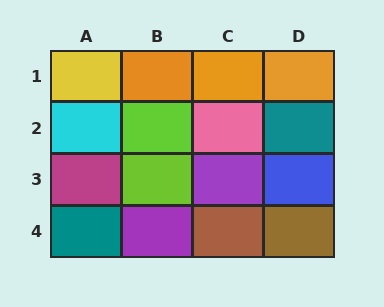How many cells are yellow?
1 cell is yellow.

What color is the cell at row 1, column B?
Orange.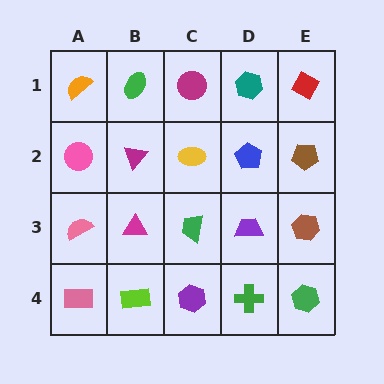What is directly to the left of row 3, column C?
A magenta triangle.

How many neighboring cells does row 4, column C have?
3.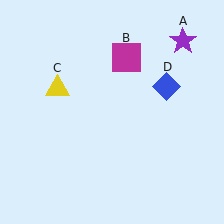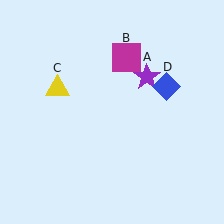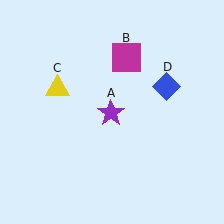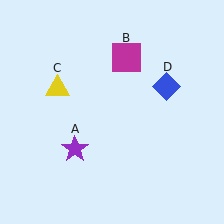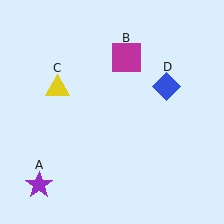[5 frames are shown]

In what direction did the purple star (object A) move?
The purple star (object A) moved down and to the left.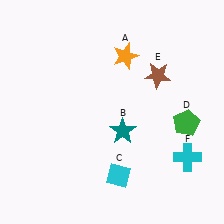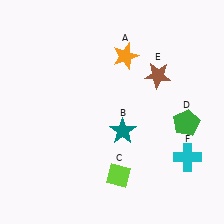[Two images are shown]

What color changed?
The diamond (C) changed from cyan in Image 1 to lime in Image 2.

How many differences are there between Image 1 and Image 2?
There is 1 difference between the two images.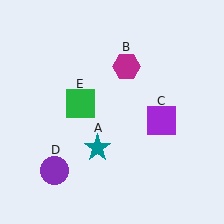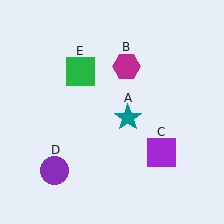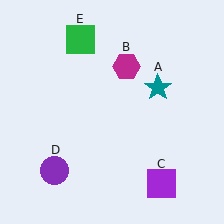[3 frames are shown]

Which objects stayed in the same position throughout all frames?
Magenta hexagon (object B) and purple circle (object D) remained stationary.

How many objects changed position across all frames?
3 objects changed position: teal star (object A), purple square (object C), green square (object E).